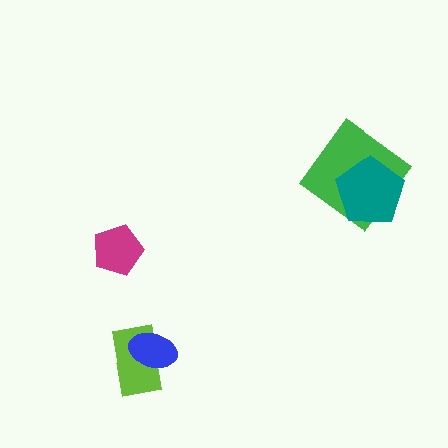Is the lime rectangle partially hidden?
Yes, it is partially covered by another shape.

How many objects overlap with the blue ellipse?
1 object overlaps with the blue ellipse.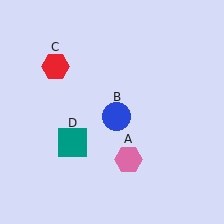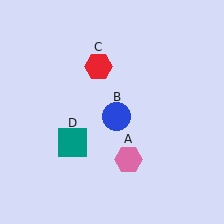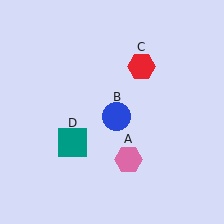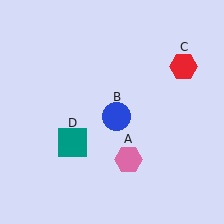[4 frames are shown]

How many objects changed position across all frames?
1 object changed position: red hexagon (object C).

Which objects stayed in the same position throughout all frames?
Pink hexagon (object A) and blue circle (object B) and teal square (object D) remained stationary.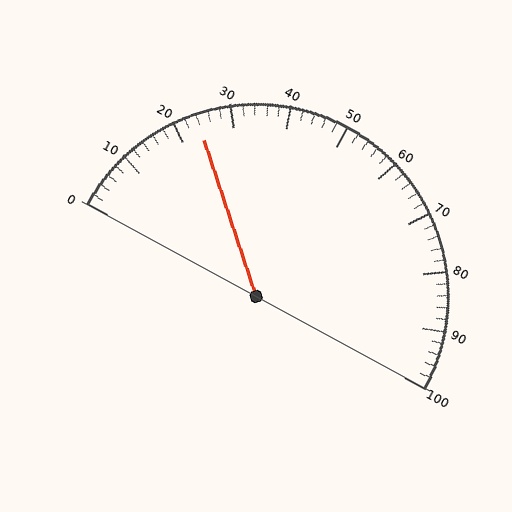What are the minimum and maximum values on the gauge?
The gauge ranges from 0 to 100.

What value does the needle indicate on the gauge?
The needle indicates approximately 24.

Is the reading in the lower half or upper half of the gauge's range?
The reading is in the lower half of the range (0 to 100).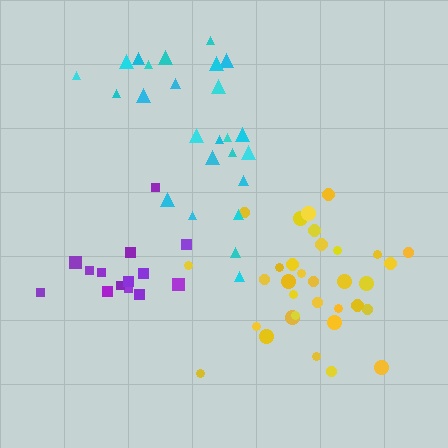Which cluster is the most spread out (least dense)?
Cyan.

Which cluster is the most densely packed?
Yellow.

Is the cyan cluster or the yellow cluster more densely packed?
Yellow.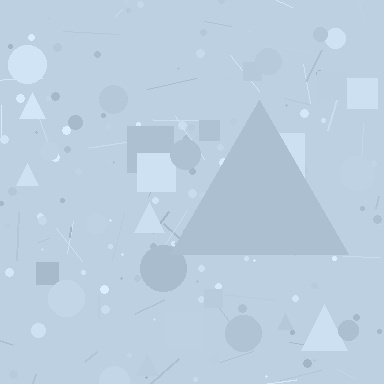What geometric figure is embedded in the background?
A triangle is embedded in the background.